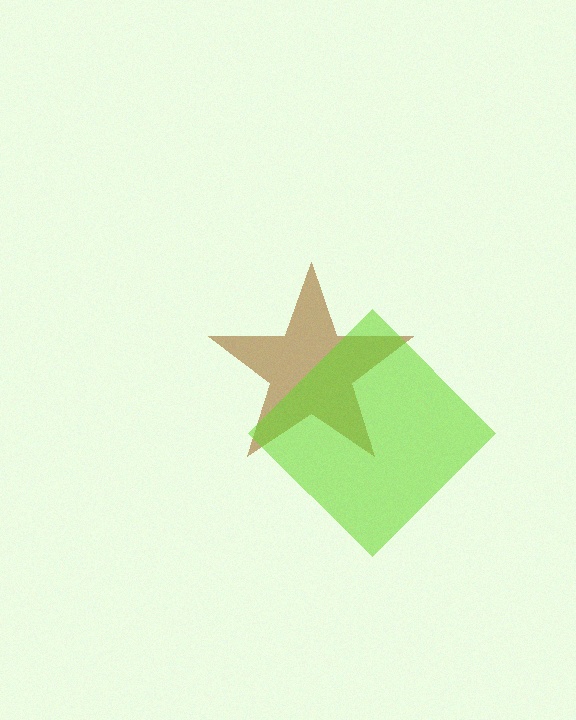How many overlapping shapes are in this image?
There are 2 overlapping shapes in the image.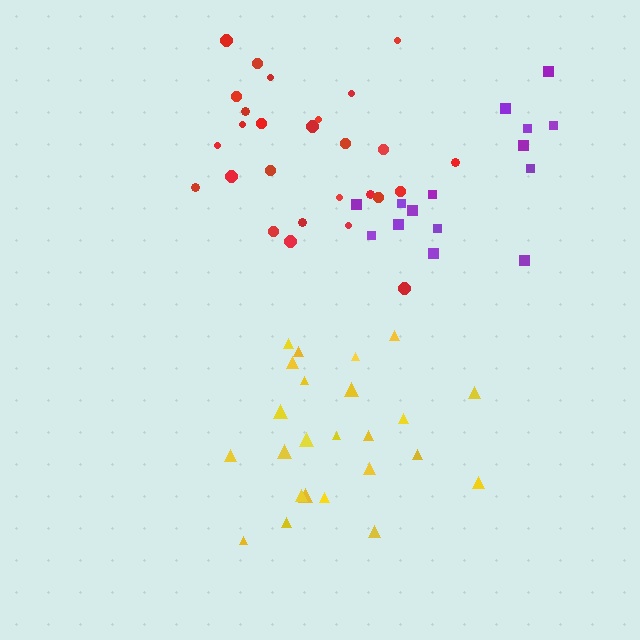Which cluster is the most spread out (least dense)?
Purple.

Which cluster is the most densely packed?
Red.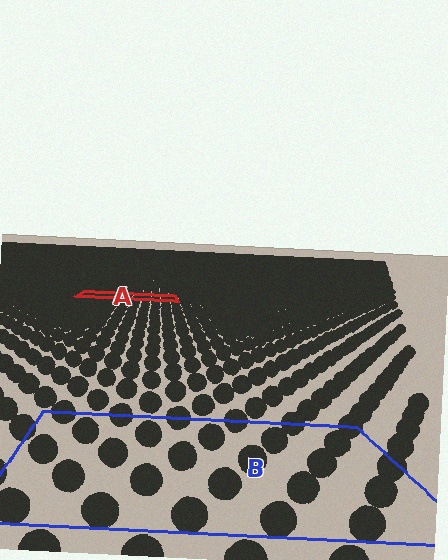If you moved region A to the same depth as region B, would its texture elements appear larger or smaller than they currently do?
They would appear larger. At a closer depth, the same texture elements are projected at a bigger on-screen size.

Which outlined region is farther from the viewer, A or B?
Region A is farther from the viewer — the texture elements inside it appear smaller and more densely packed.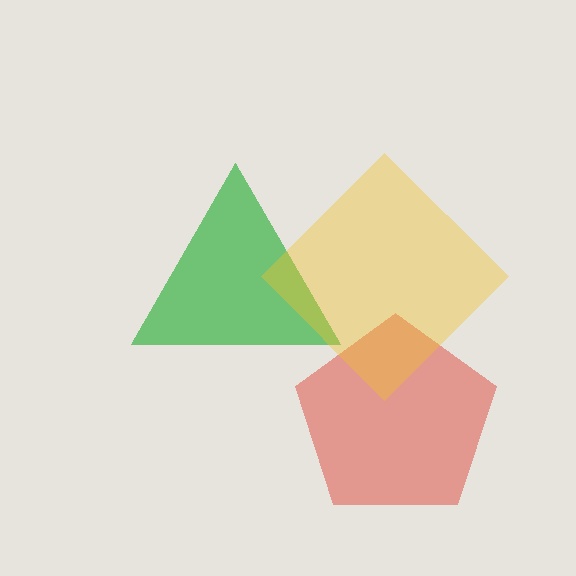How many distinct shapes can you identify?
There are 3 distinct shapes: a red pentagon, a green triangle, a yellow diamond.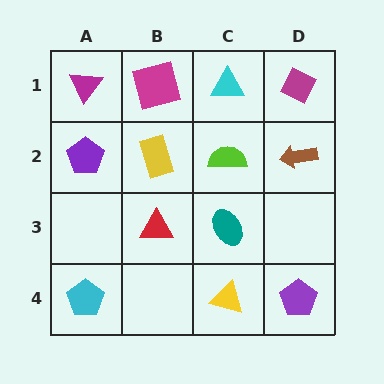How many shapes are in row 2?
4 shapes.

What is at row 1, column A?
A magenta triangle.